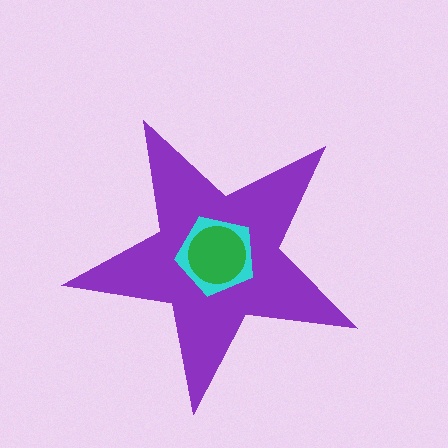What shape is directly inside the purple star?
The cyan pentagon.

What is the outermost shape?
The purple star.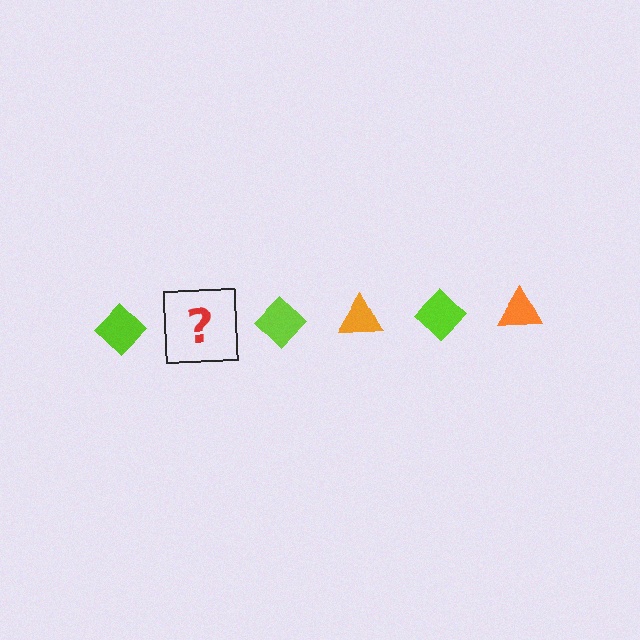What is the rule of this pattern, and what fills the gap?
The rule is that the pattern alternates between lime diamond and orange triangle. The gap should be filled with an orange triangle.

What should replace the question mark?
The question mark should be replaced with an orange triangle.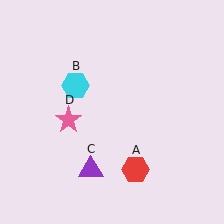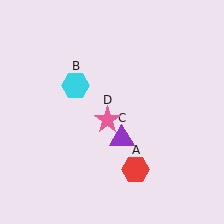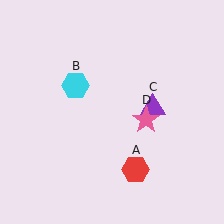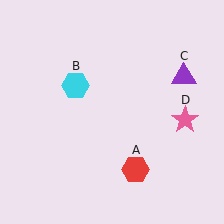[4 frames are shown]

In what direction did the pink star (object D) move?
The pink star (object D) moved right.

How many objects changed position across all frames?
2 objects changed position: purple triangle (object C), pink star (object D).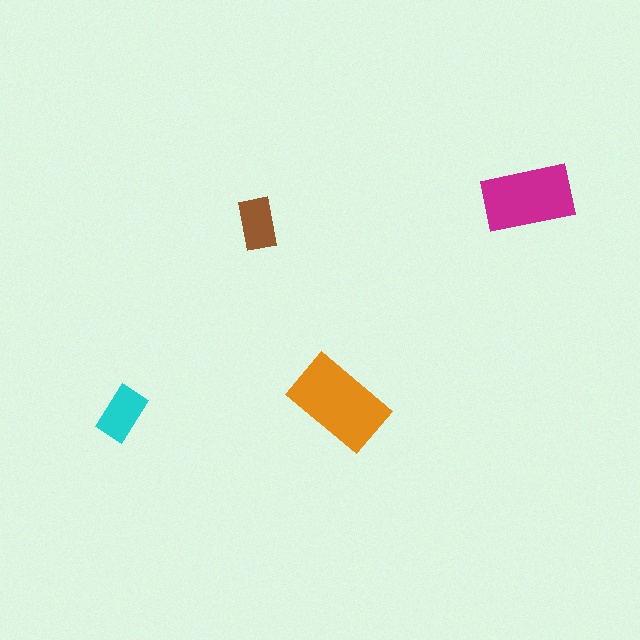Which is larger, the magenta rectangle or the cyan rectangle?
The magenta one.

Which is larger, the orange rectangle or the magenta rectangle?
The orange one.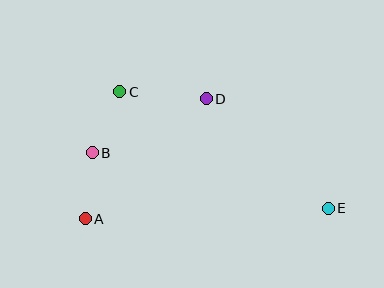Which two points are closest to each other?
Points A and B are closest to each other.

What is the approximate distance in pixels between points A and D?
The distance between A and D is approximately 170 pixels.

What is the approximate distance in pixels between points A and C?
The distance between A and C is approximately 132 pixels.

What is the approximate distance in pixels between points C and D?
The distance between C and D is approximately 87 pixels.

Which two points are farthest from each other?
Points A and E are farthest from each other.